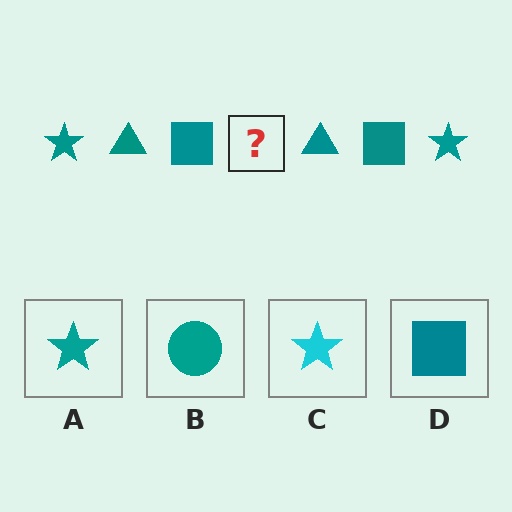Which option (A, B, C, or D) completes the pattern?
A.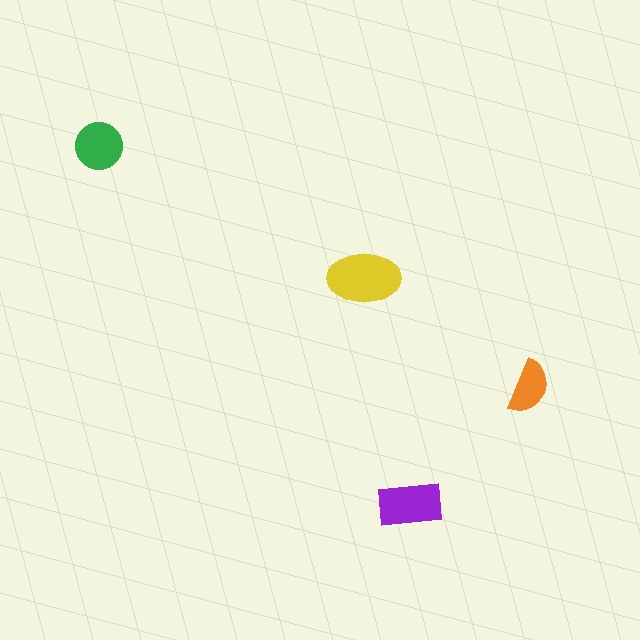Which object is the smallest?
The orange semicircle.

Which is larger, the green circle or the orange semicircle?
The green circle.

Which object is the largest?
The yellow ellipse.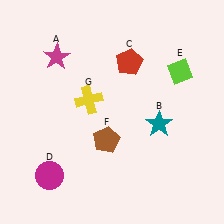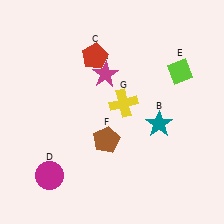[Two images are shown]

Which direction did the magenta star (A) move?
The magenta star (A) moved right.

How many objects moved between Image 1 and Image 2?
3 objects moved between the two images.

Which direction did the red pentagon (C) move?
The red pentagon (C) moved left.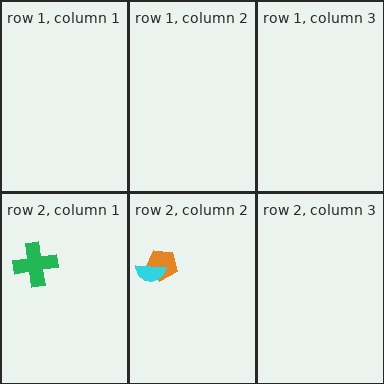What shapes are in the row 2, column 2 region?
The orange pentagon, the cyan semicircle.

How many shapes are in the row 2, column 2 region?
2.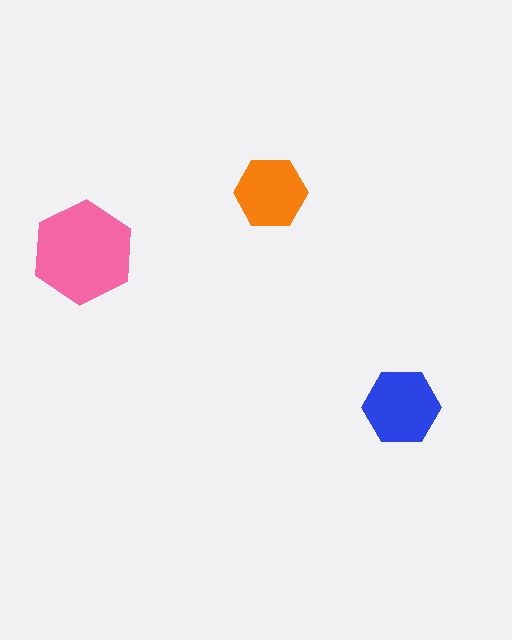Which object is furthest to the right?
The blue hexagon is rightmost.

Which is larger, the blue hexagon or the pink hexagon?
The pink one.